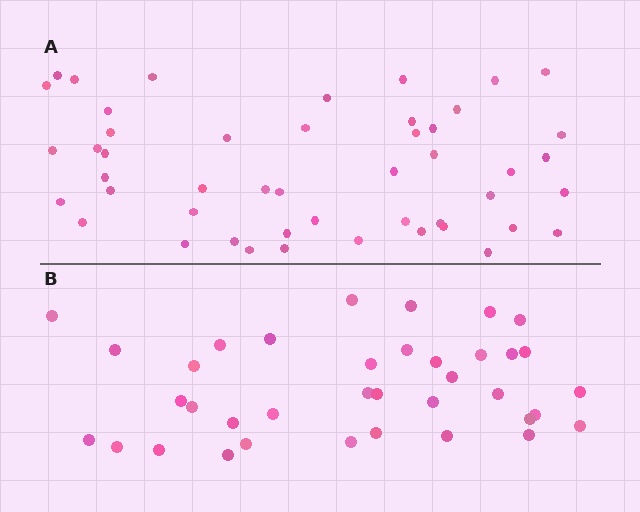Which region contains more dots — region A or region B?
Region A (the top region) has more dots.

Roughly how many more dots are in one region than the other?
Region A has roughly 12 or so more dots than region B.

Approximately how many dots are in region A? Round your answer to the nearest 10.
About 50 dots. (The exact count is 48, which rounds to 50.)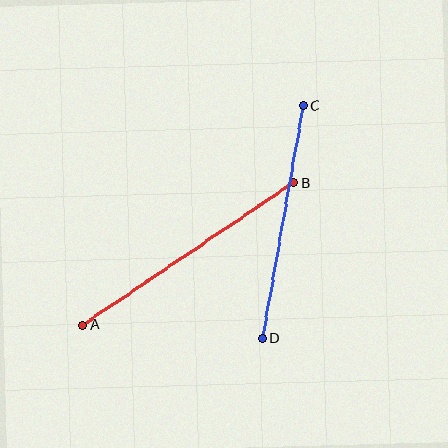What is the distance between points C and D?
The distance is approximately 236 pixels.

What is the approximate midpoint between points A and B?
The midpoint is at approximately (188, 254) pixels.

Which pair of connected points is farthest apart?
Points A and B are farthest apart.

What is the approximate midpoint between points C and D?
The midpoint is at approximately (283, 222) pixels.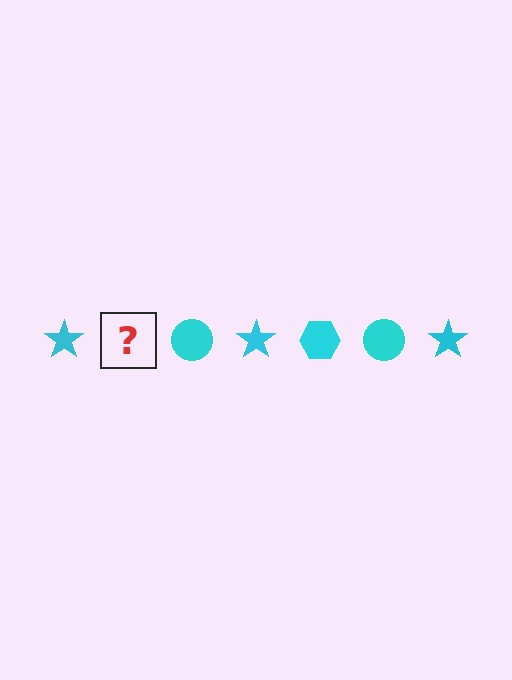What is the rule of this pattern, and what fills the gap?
The rule is that the pattern cycles through star, hexagon, circle shapes in cyan. The gap should be filled with a cyan hexagon.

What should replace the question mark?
The question mark should be replaced with a cyan hexagon.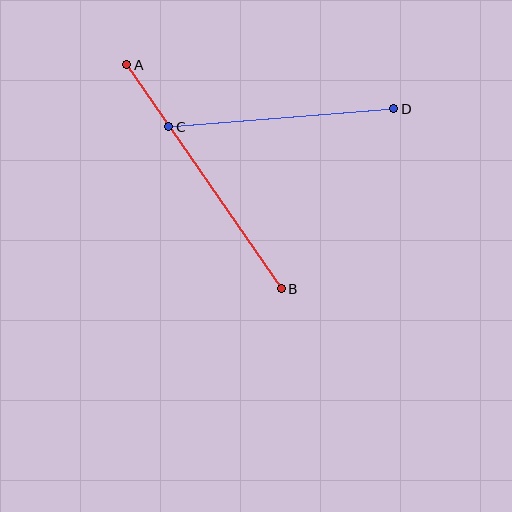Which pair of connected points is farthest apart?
Points A and B are farthest apart.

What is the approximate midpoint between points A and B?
The midpoint is at approximately (204, 177) pixels.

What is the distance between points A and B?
The distance is approximately 272 pixels.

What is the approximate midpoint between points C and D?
The midpoint is at approximately (281, 118) pixels.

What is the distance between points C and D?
The distance is approximately 225 pixels.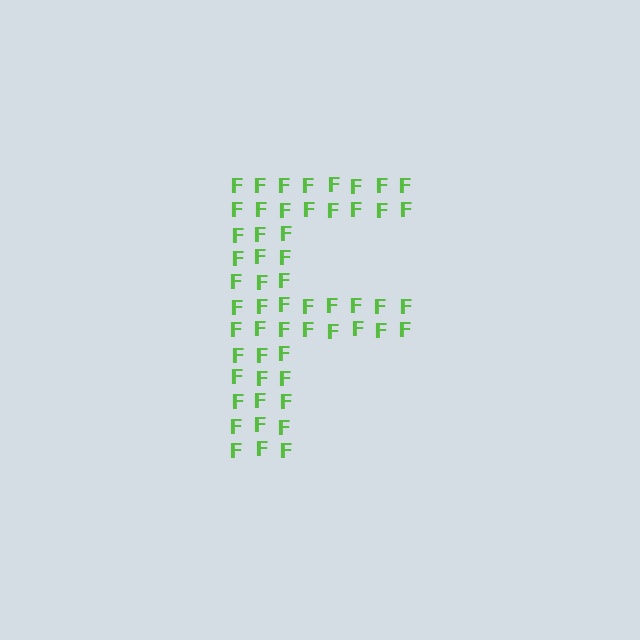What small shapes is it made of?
It is made of small letter F's.